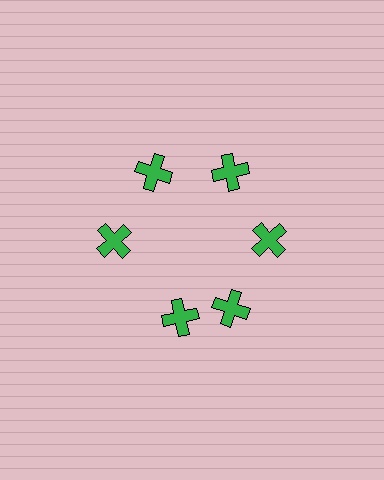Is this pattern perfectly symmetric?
No. The 6 green crosses are arranged in a ring, but one element near the 7 o'clock position is rotated out of alignment along the ring, breaking the 6-fold rotational symmetry.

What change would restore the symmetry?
The symmetry would be restored by rotating it back into even spacing with its neighbors so that all 6 crosses sit at equal angles and equal distance from the center.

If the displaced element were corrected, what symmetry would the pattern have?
It would have 6-fold rotational symmetry — the pattern would map onto itself every 60 degrees.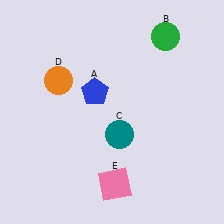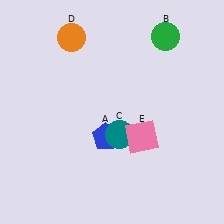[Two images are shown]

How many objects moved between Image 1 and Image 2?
3 objects moved between the two images.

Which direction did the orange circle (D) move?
The orange circle (D) moved up.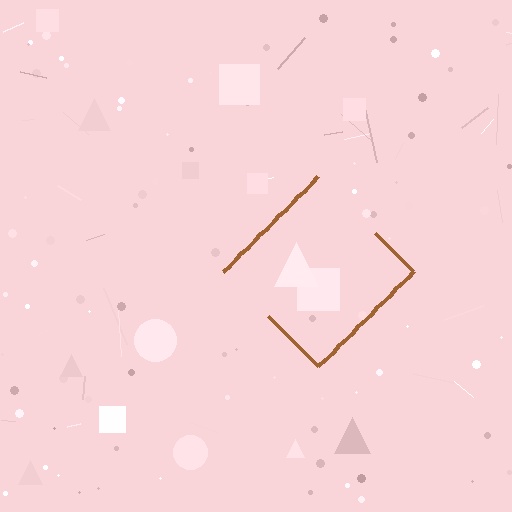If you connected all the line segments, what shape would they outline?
They would outline a diamond.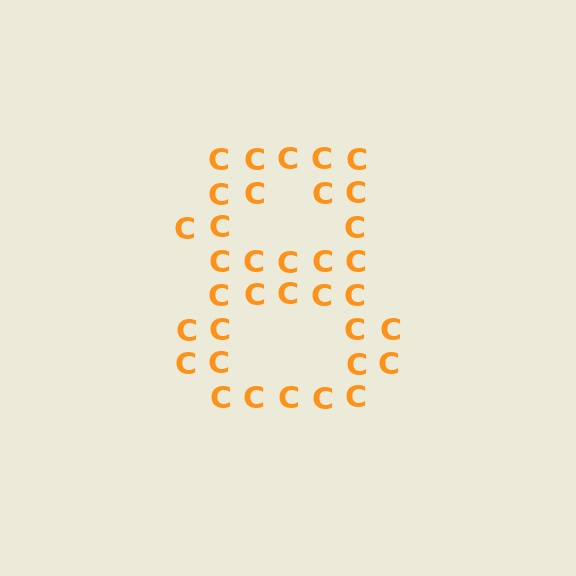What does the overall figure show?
The overall figure shows the digit 8.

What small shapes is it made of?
It is made of small letter C's.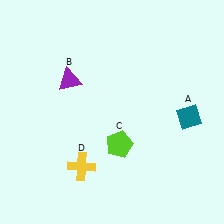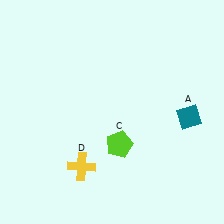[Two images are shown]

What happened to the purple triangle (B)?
The purple triangle (B) was removed in Image 2. It was in the top-left area of Image 1.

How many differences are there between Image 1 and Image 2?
There is 1 difference between the two images.